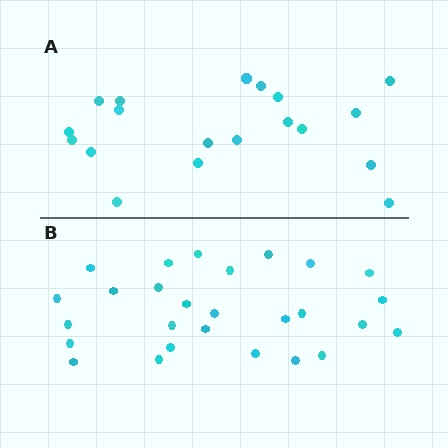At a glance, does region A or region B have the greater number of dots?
Region B (the bottom region) has more dots.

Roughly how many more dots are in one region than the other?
Region B has roughly 8 or so more dots than region A.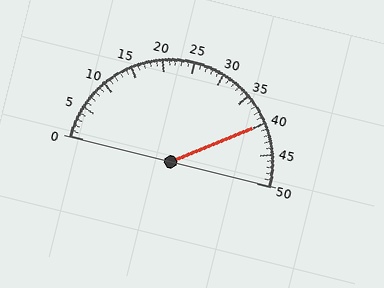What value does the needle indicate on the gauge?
The needle indicates approximately 40.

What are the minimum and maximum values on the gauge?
The gauge ranges from 0 to 50.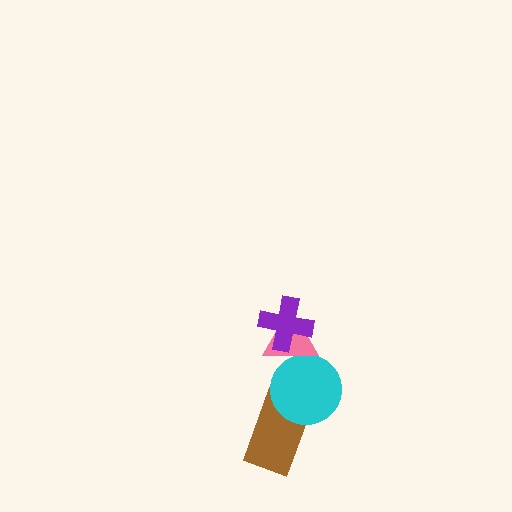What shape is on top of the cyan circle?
The pink triangle is on top of the cyan circle.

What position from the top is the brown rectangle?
The brown rectangle is 4th from the top.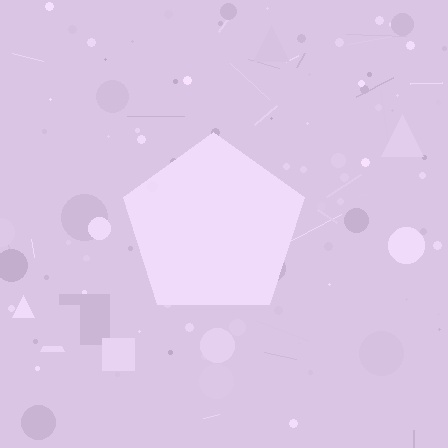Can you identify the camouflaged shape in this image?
The camouflaged shape is a pentagon.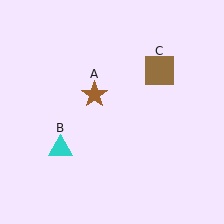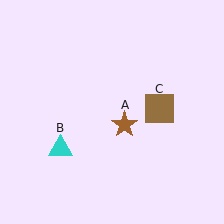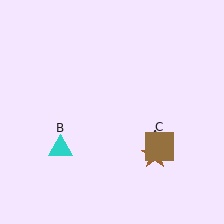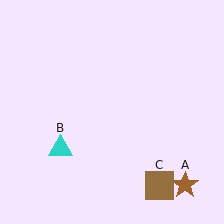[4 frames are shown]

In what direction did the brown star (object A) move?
The brown star (object A) moved down and to the right.